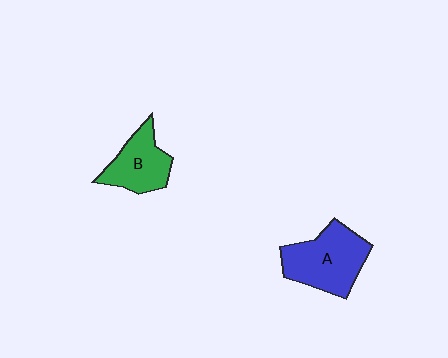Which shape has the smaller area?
Shape B (green).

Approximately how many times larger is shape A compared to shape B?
Approximately 1.4 times.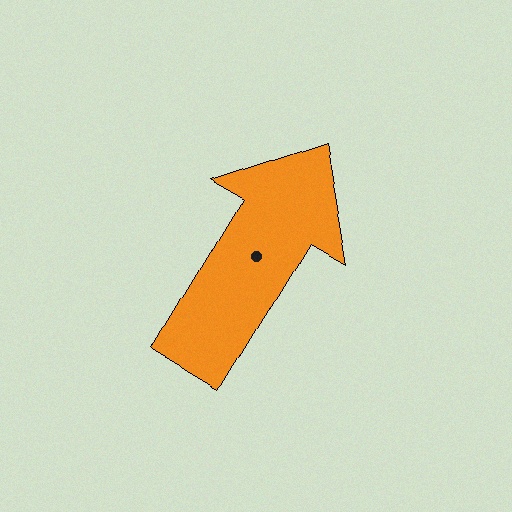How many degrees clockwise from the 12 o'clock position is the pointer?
Approximately 31 degrees.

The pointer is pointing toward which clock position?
Roughly 1 o'clock.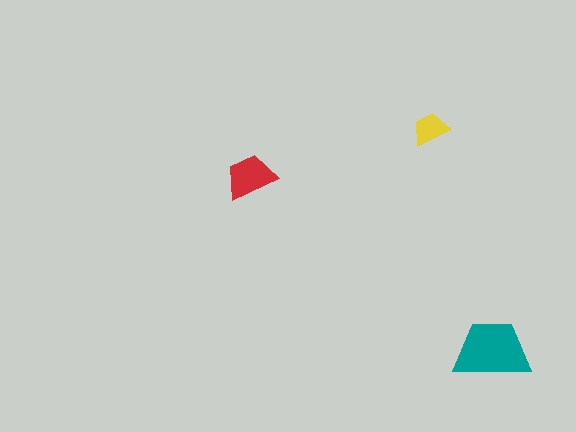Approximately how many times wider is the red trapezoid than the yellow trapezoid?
About 1.5 times wider.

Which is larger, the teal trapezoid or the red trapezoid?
The teal one.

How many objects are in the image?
There are 3 objects in the image.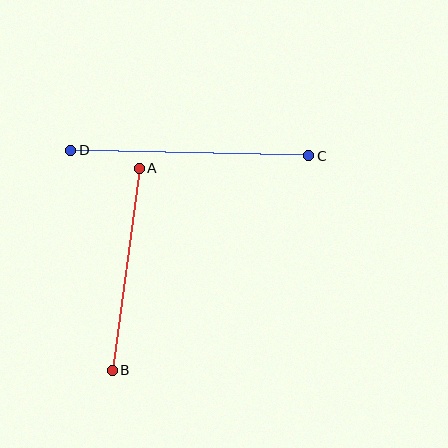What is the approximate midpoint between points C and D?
The midpoint is at approximately (190, 153) pixels.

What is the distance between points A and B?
The distance is approximately 204 pixels.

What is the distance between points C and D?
The distance is approximately 238 pixels.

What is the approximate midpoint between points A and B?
The midpoint is at approximately (126, 269) pixels.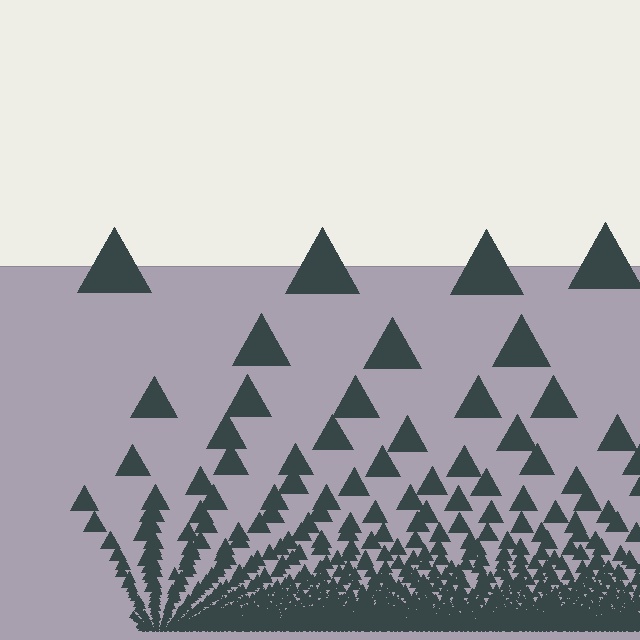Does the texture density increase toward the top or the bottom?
Density increases toward the bottom.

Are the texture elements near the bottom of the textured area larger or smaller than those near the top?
Smaller. The gradient is inverted — elements near the bottom are smaller and denser.